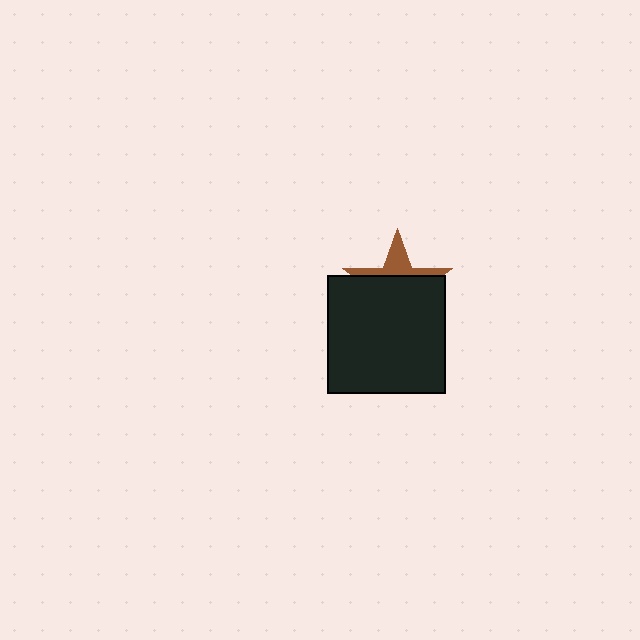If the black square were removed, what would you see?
You would see the complete brown star.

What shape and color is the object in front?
The object in front is a black square.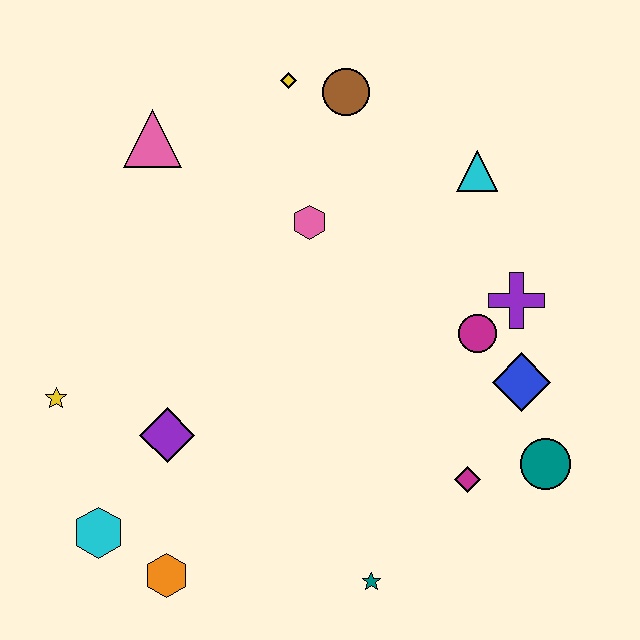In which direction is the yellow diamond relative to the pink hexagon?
The yellow diamond is above the pink hexagon.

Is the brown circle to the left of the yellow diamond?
No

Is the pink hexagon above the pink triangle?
No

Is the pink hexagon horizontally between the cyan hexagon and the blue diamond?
Yes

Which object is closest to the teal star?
The magenta diamond is closest to the teal star.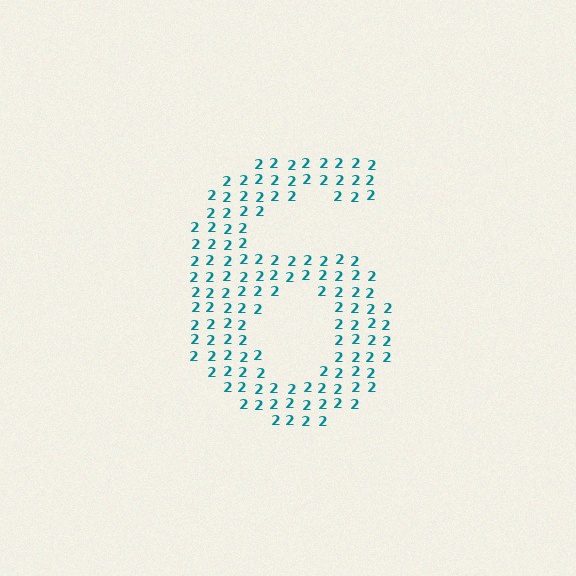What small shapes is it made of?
It is made of small digit 2's.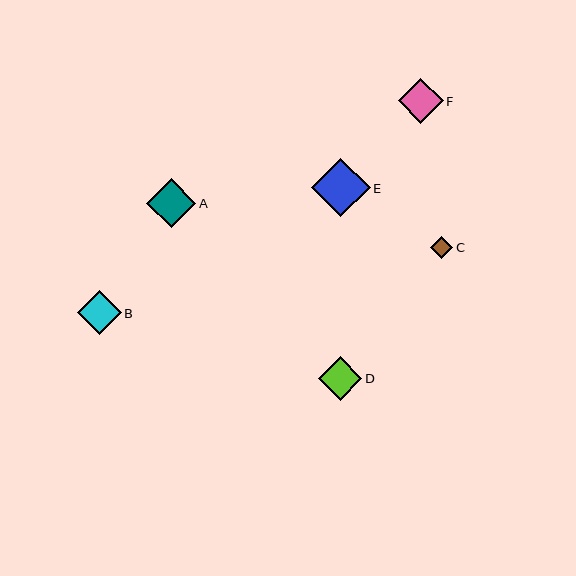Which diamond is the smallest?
Diamond C is the smallest with a size of approximately 22 pixels.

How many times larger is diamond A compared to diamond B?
Diamond A is approximately 1.1 times the size of diamond B.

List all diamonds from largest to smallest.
From largest to smallest: E, A, F, D, B, C.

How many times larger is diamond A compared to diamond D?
Diamond A is approximately 1.1 times the size of diamond D.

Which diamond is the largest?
Diamond E is the largest with a size of approximately 59 pixels.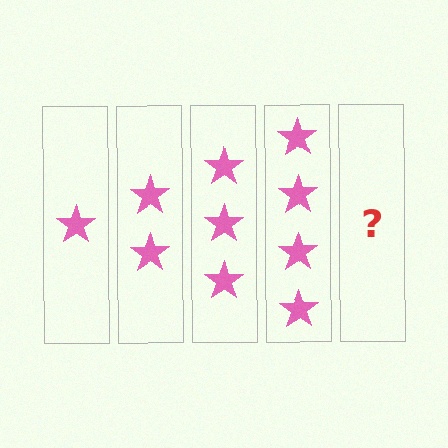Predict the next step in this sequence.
The next step is 5 stars.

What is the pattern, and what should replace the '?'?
The pattern is that each step adds one more star. The '?' should be 5 stars.